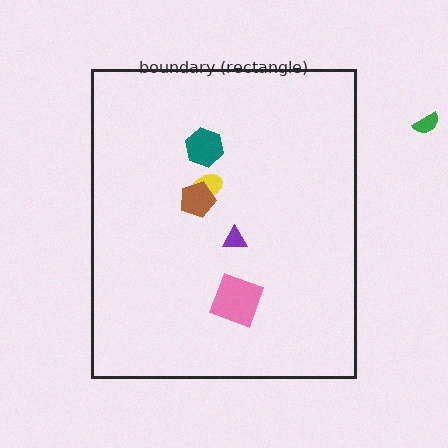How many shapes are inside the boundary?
5 inside, 1 outside.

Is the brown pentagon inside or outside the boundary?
Inside.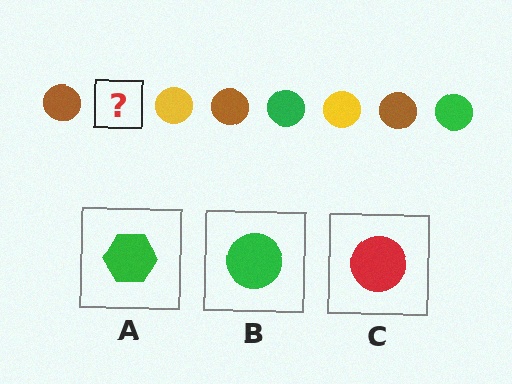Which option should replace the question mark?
Option B.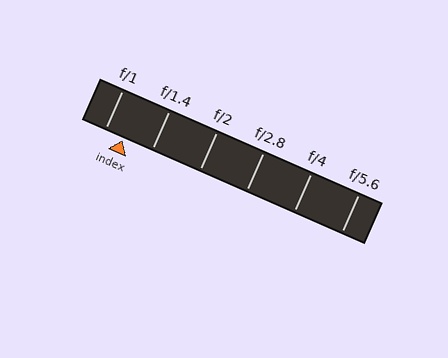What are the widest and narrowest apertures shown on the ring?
The widest aperture shown is f/1 and the narrowest is f/5.6.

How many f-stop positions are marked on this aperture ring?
There are 6 f-stop positions marked.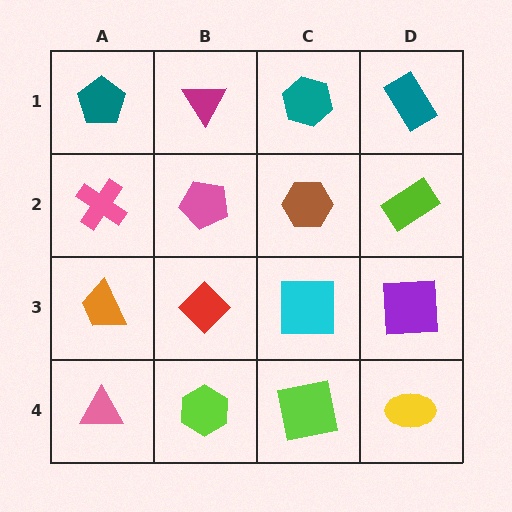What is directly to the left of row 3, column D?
A cyan square.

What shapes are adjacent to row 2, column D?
A teal rectangle (row 1, column D), a purple square (row 3, column D), a brown hexagon (row 2, column C).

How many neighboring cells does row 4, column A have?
2.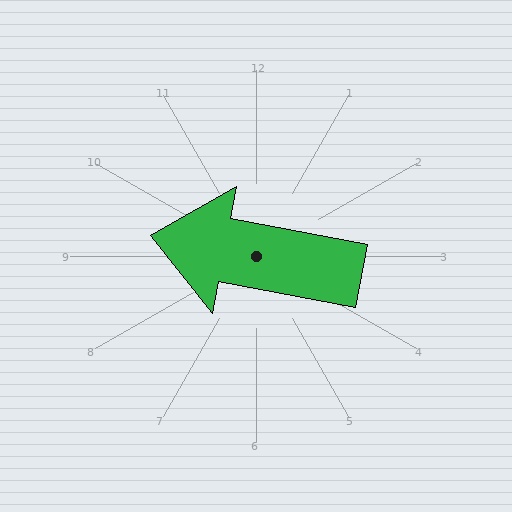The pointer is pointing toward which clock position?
Roughly 9 o'clock.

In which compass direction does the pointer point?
West.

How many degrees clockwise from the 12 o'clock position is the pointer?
Approximately 281 degrees.